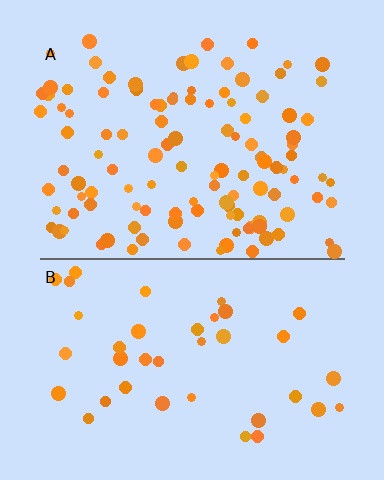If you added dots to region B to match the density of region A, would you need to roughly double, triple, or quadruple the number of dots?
Approximately triple.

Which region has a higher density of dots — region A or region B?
A (the top).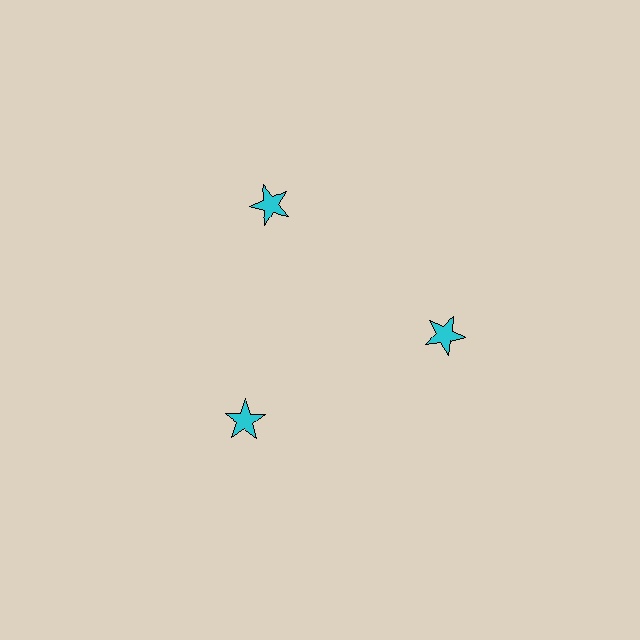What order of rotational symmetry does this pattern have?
This pattern has 3-fold rotational symmetry.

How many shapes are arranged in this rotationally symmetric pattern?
There are 3 shapes, arranged in 3 groups of 1.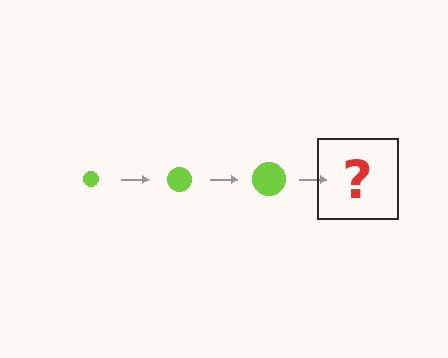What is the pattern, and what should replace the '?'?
The pattern is that the circle gets progressively larger each step. The '?' should be a lime circle, larger than the previous one.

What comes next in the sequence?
The next element should be a lime circle, larger than the previous one.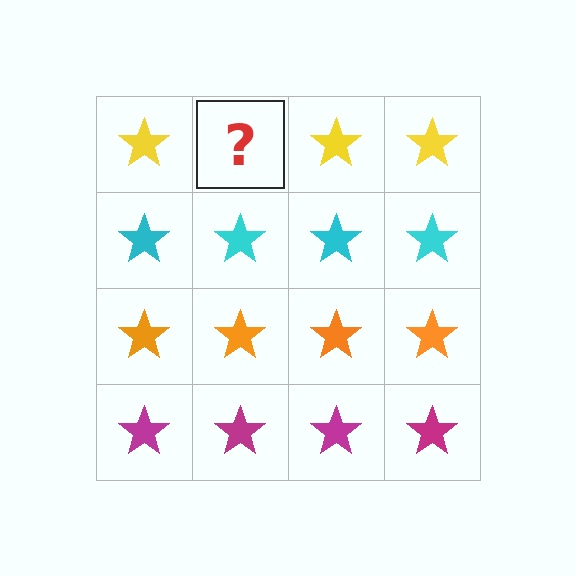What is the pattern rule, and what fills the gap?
The rule is that each row has a consistent color. The gap should be filled with a yellow star.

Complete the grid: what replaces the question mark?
The question mark should be replaced with a yellow star.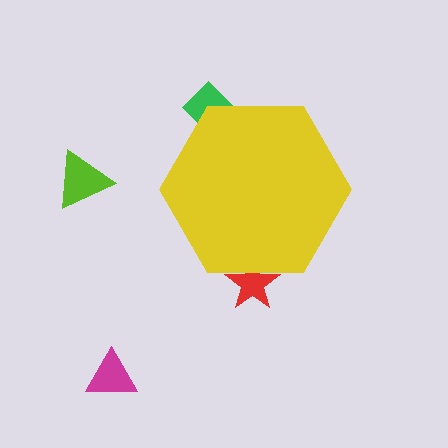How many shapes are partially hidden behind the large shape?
2 shapes are partially hidden.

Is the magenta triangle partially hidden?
No, the magenta triangle is fully visible.